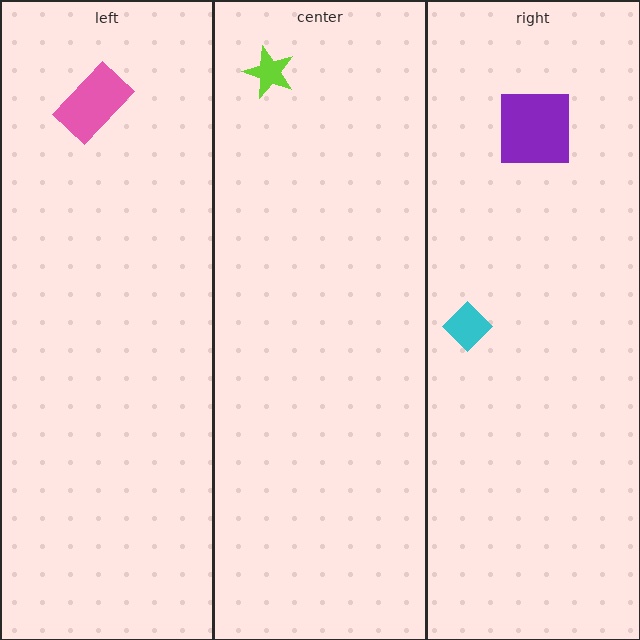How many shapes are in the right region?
2.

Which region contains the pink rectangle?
The left region.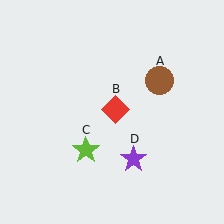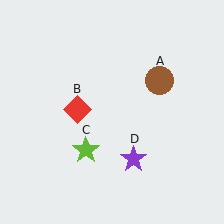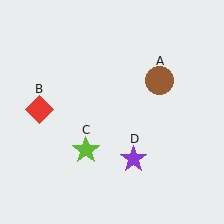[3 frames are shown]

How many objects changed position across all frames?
1 object changed position: red diamond (object B).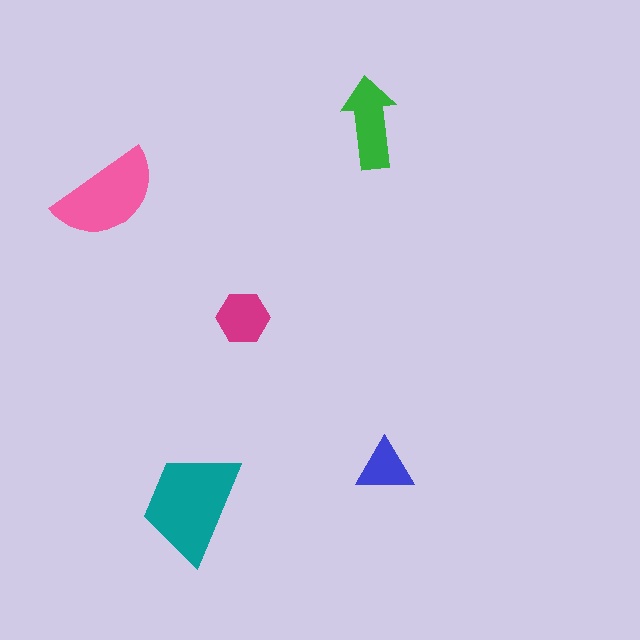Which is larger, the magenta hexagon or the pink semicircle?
The pink semicircle.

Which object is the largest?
The teal trapezoid.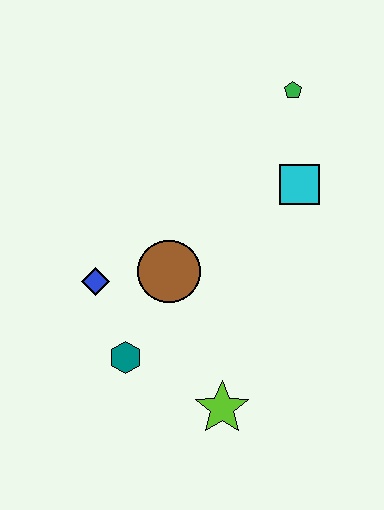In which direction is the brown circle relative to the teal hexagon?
The brown circle is above the teal hexagon.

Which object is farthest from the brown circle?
The green pentagon is farthest from the brown circle.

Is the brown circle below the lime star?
No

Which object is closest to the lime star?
The teal hexagon is closest to the lime star.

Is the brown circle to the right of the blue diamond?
Yes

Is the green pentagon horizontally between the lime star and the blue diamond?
No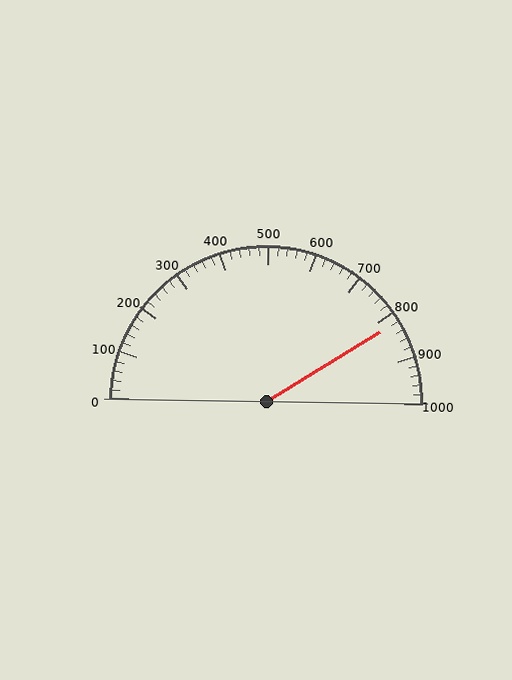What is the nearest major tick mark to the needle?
The nearest major tick mark is 800.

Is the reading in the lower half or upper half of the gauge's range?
The reading is in the upper half of the range (0 to 1000).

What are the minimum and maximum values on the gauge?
The gauge ranges from 0 to 1000.